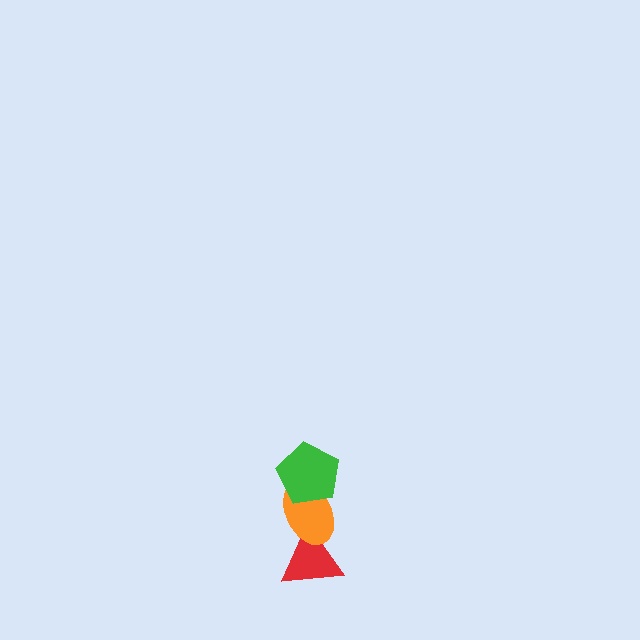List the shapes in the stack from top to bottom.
From top to bottom: the green pentagon, the orange ellipse, the red triangle.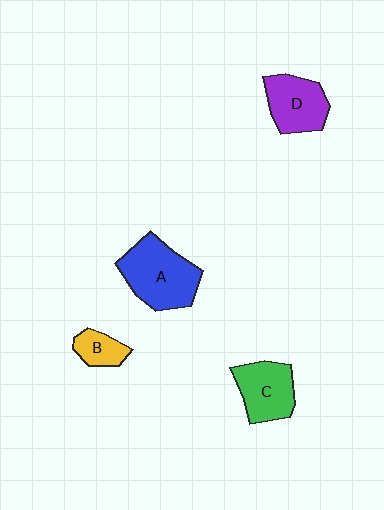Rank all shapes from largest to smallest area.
From largest to smallest: A (blue), D (purple), C (green), B (yellow).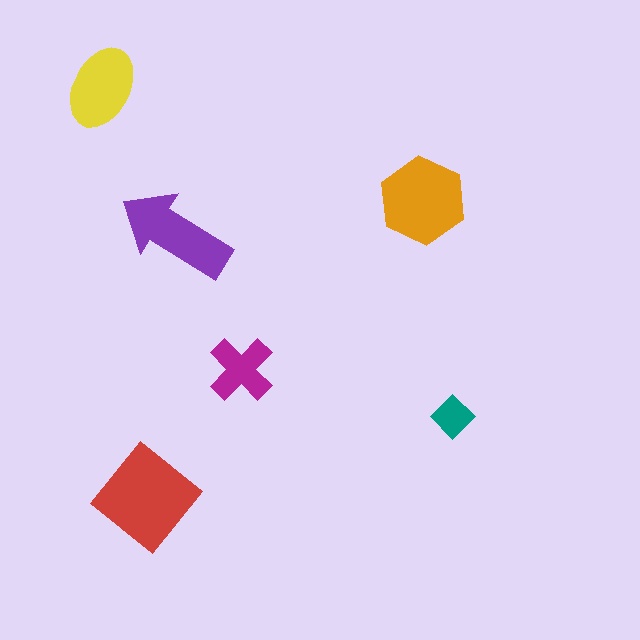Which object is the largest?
The red diamond.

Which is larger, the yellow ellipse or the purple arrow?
The purple arrow.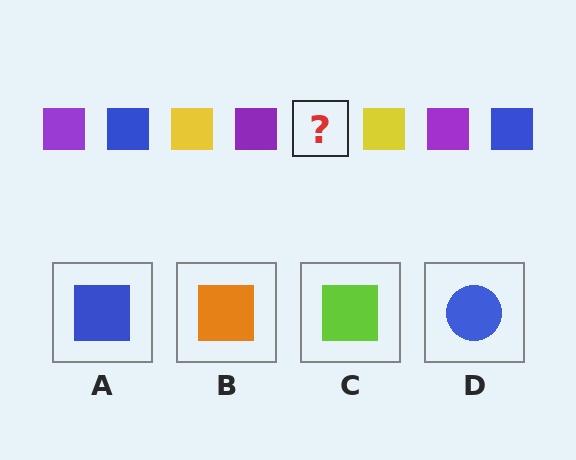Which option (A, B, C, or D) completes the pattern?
A.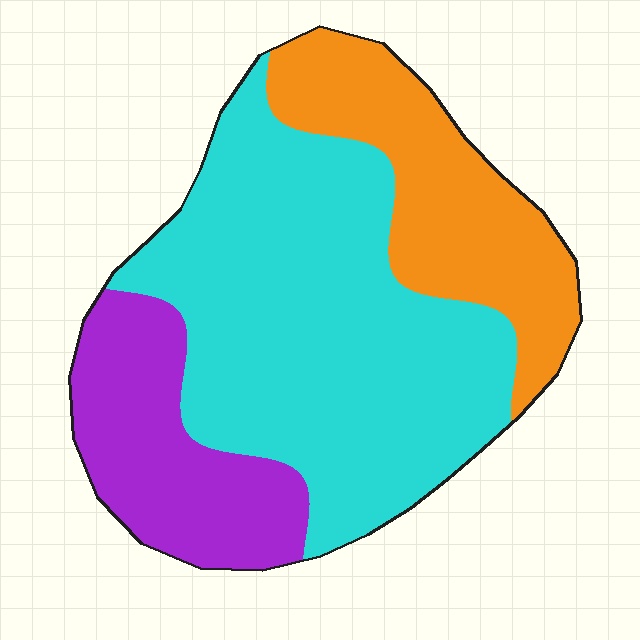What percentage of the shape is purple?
Purple takes up about one fifth (1/5) of the shape.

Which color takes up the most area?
Cyan, at roughly 55%.